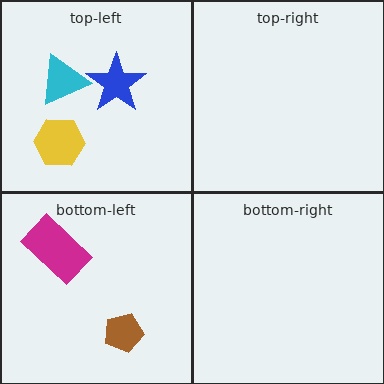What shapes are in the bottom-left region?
The magenta rectangle, the brown pentagon.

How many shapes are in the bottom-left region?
2.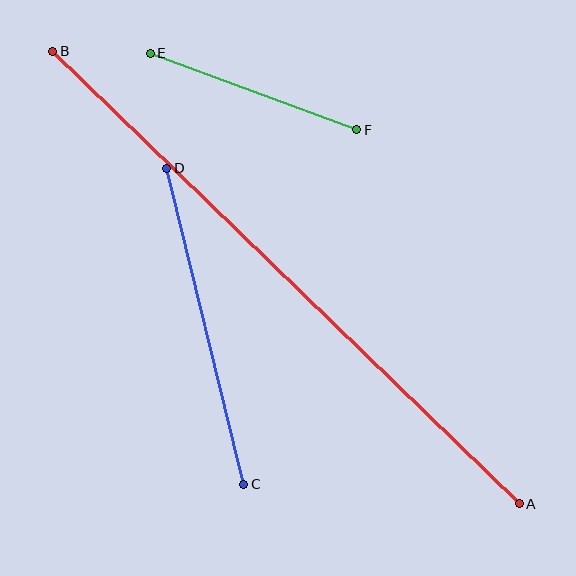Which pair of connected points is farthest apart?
Points A and B are farthest apart.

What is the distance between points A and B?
The distance is approximately 650 pixels.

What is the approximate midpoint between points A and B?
The midpoint is at approximately (286, 277) pixels.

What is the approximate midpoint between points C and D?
The midpoint is at approximately (205, 326) pixels.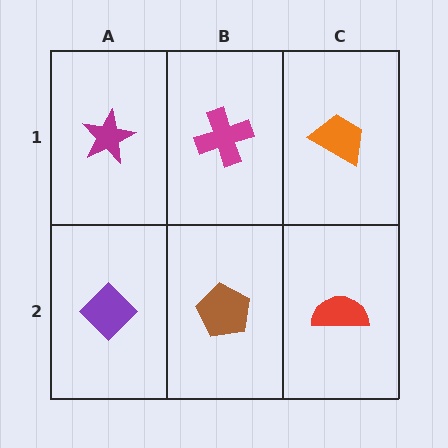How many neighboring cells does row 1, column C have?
2.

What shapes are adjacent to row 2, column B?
A magenta cross (row 1, column B), a purple diamond (row 2, column A), a red semicircle (row 2, column C).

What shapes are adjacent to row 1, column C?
A red semicircle (row 2, column C), a magenta cross (row 1, column B).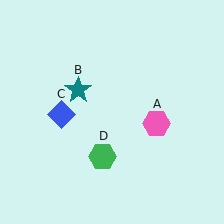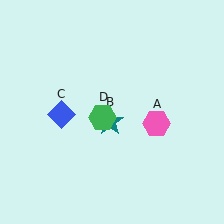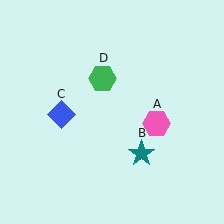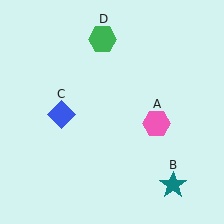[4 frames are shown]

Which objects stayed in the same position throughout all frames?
Pink hexagon (object A) and blue diamond (object C) remained stationary.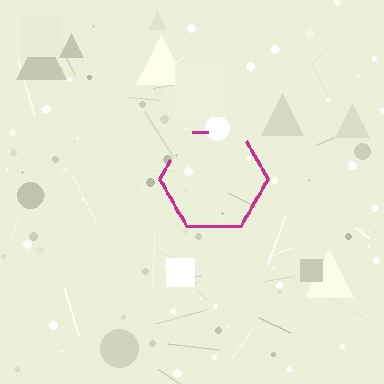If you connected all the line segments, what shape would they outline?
They would outline a hexagon.